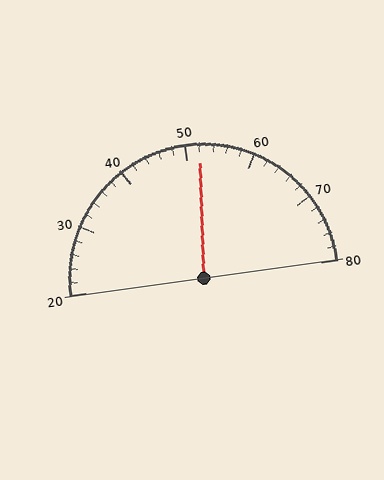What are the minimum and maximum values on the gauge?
The gauge ranges from 20 to 80.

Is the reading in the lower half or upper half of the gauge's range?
The reading is in the upper half of the range (20 to 80).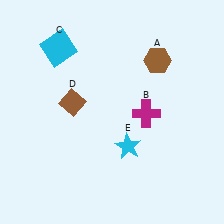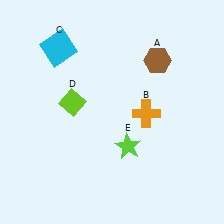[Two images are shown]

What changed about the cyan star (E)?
In Image 1, E is cyan. In Image 2, it changed to lime.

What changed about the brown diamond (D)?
In Image 1, D is brown. In Image 2, it changed to lime.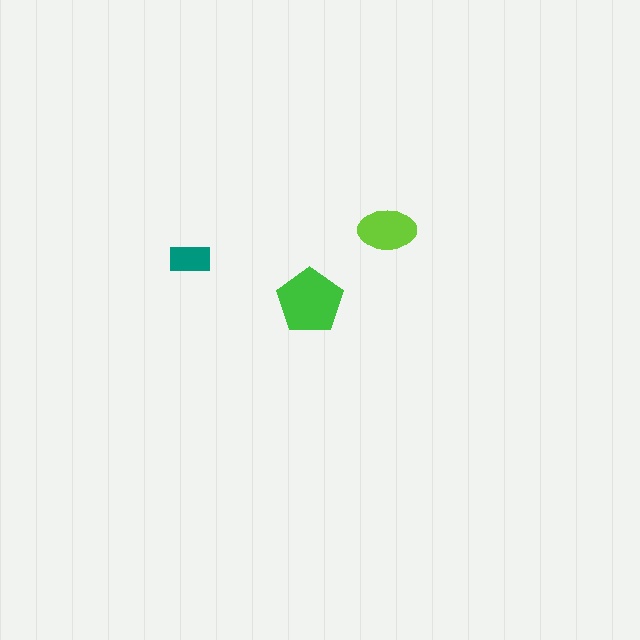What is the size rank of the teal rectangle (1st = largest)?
3rd.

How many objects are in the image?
There are 3 objects in the image.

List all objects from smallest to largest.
The teal rectangle, the lime ellipse, the green pentagon.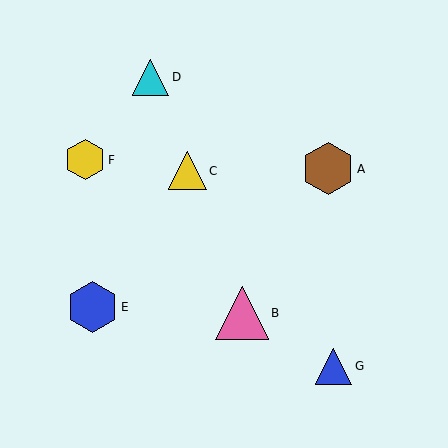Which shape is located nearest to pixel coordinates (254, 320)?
The pink triangle (labeled B) at (242, 313) is nearest to that location.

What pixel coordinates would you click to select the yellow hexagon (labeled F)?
Click at (85, 160) to select the yellow hexagon F.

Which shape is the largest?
The pink triangle (labeled B) is the largest.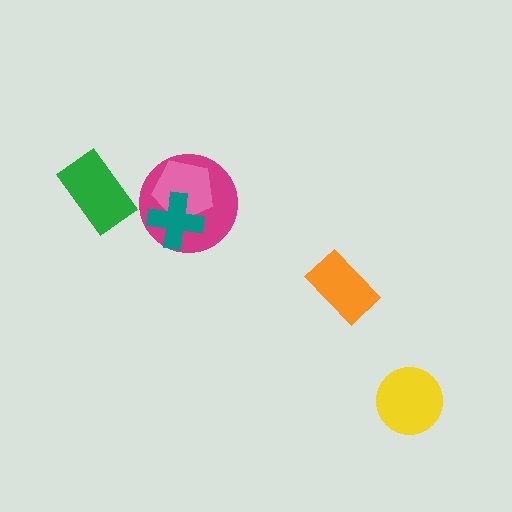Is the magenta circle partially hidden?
Yes, it is partially covered by another shape.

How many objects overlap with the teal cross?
2 objects overlap with the teal cross.